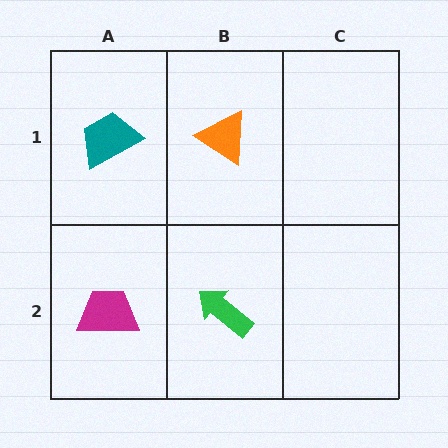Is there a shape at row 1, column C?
No, that cell is empty.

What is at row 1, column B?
An orange triangle.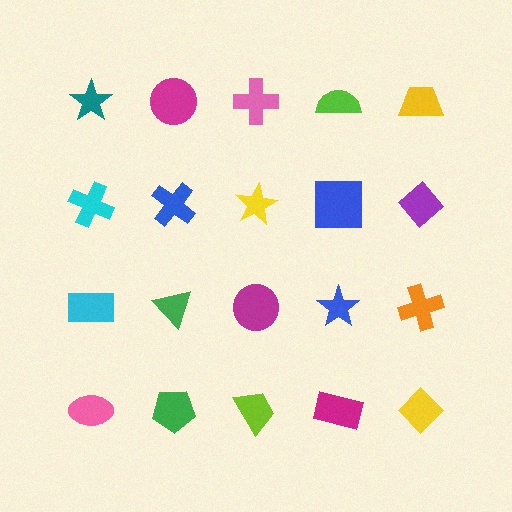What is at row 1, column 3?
A pink cross.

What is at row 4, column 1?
A pink ellipse.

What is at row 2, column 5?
A purple diamond.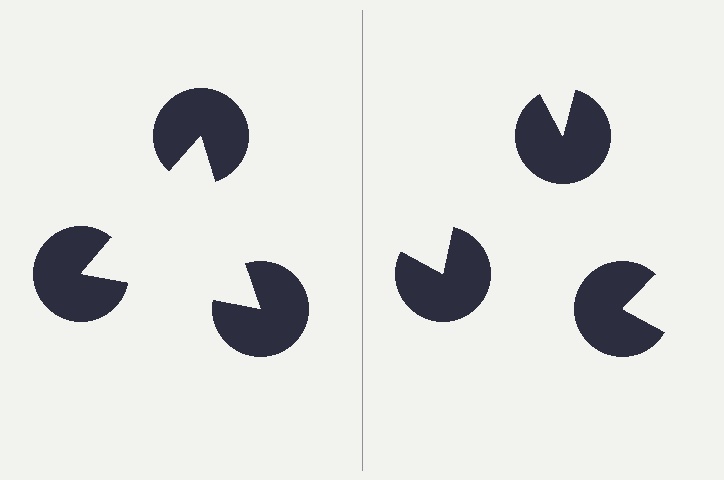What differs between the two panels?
The pac-man discs are positioned identically on both sides; only the wedge orientations differ. On the left they align to a triangle; on the right they are misaligned.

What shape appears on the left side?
An illusory triangle.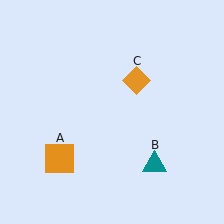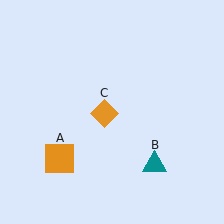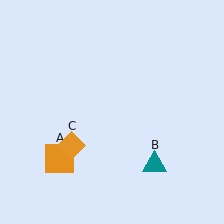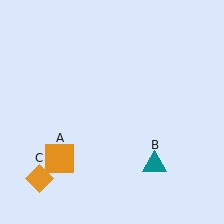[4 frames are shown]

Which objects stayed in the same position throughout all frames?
Orange square (object A) and teal triangle (object B) remained stationary.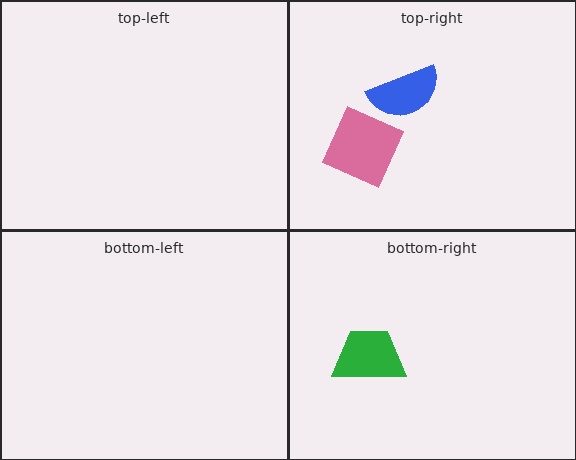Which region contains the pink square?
The top-right region.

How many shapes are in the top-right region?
2.